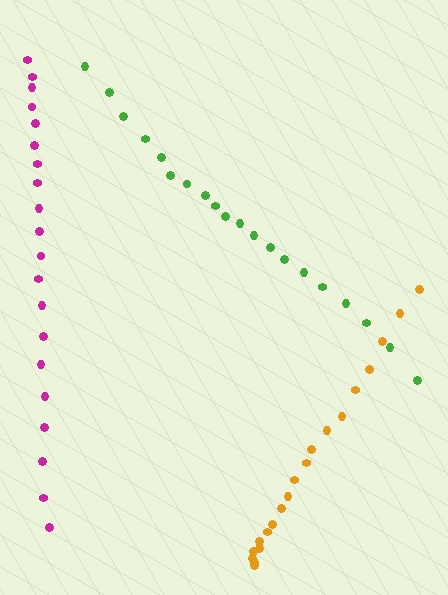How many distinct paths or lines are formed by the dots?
There are 3 distinct paths.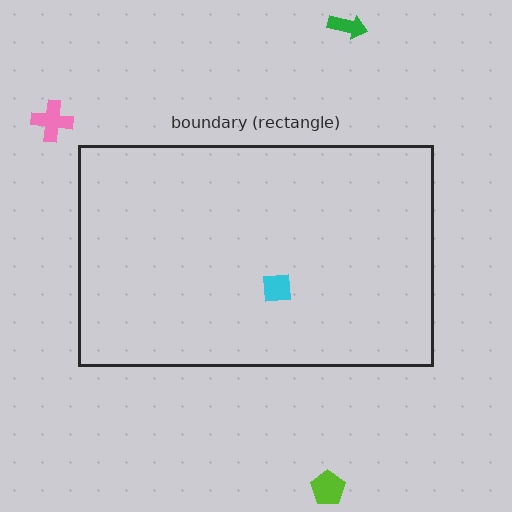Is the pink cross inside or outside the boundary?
Outside.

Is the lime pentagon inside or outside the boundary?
Outside.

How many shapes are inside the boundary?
1 inside, 3 outside.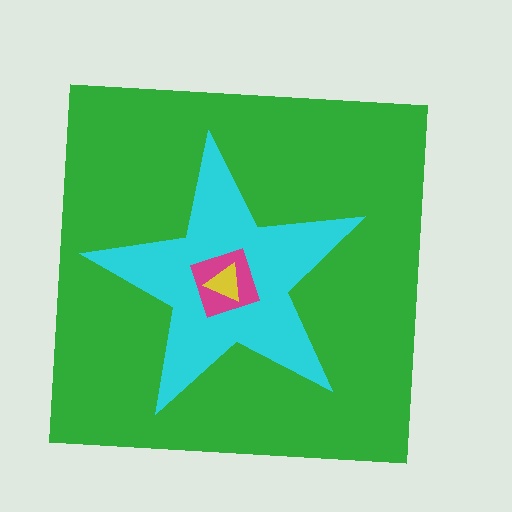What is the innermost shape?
The yellow triangle.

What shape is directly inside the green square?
The cyan star.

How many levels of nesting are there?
4.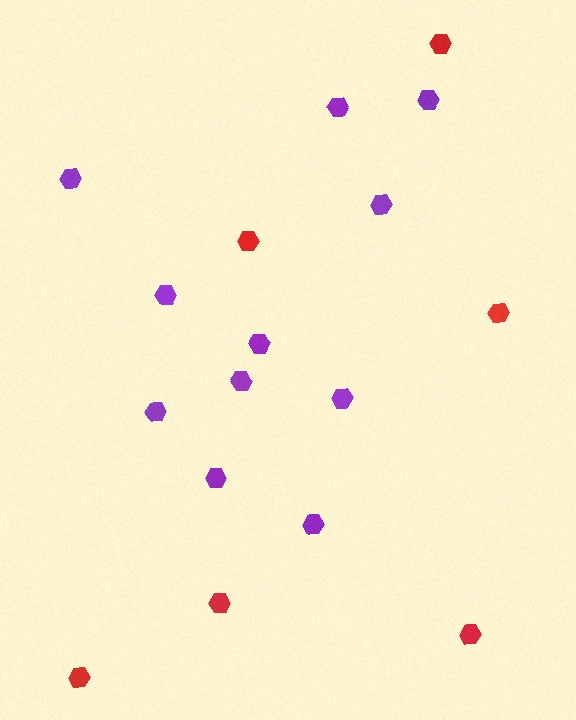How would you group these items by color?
There are 2 groups: one group of red hexagons (6) and one group of purple hexagons (11).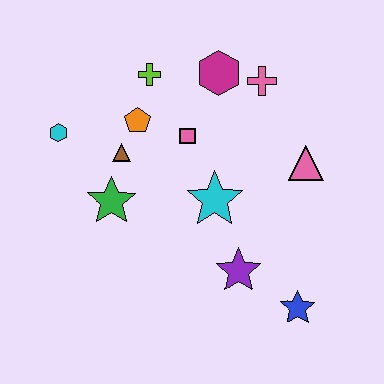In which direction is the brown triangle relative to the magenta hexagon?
The brown triangle is to the left of the magenta hexagon.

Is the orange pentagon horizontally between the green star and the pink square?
Yes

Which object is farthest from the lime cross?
The blue star is farthest from the lime cross.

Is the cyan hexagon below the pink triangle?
No